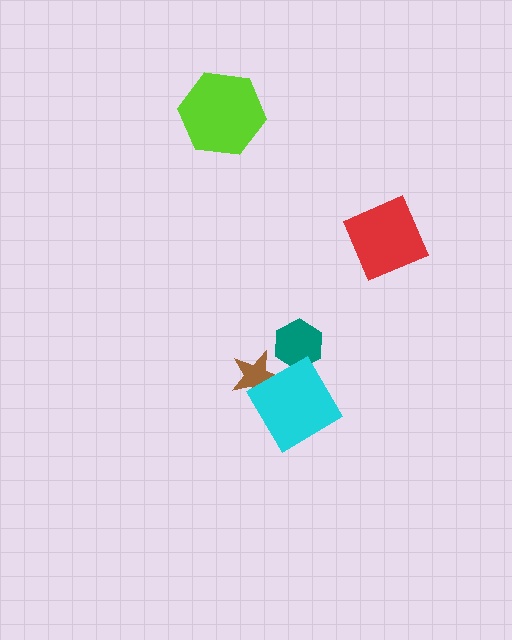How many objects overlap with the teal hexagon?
1 object overlaps with the teal hexagon.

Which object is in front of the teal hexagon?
The cyan diamond is in front of the teal hexagon.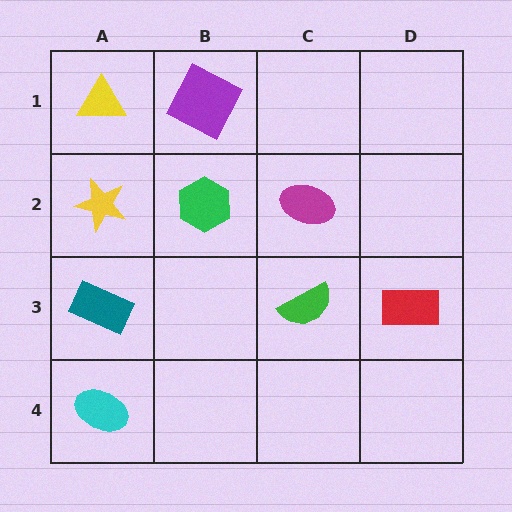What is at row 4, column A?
A cyan ellipse.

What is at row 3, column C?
A green semicircle.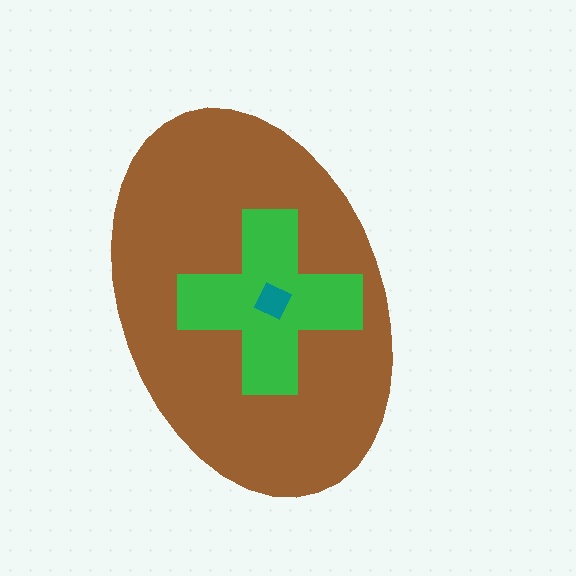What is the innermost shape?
The teal square.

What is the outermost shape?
The brown ellipse.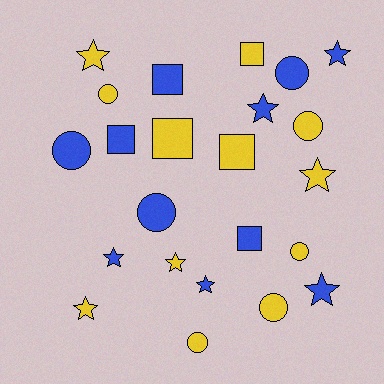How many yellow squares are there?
There are 3 yellow squares.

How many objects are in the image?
There are 23 objects.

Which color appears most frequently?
Yellow, with 12 objects.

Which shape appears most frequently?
Star, with 9 objects.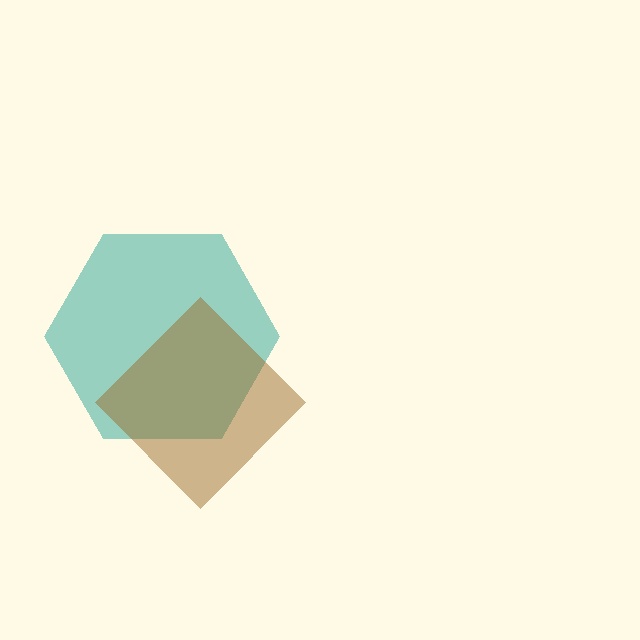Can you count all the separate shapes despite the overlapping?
Yes, there are 2 separate shapes.